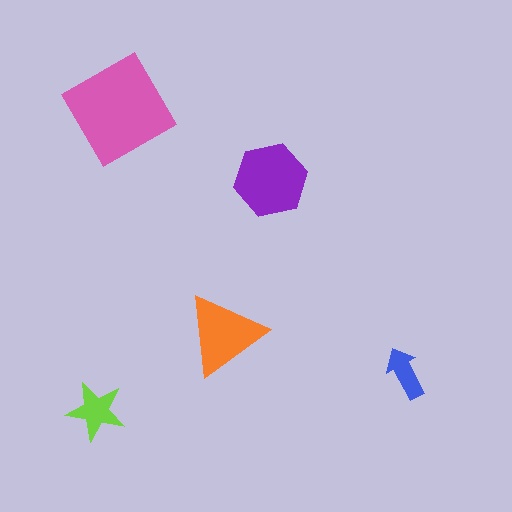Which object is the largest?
The pink square.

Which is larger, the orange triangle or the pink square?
The pink square.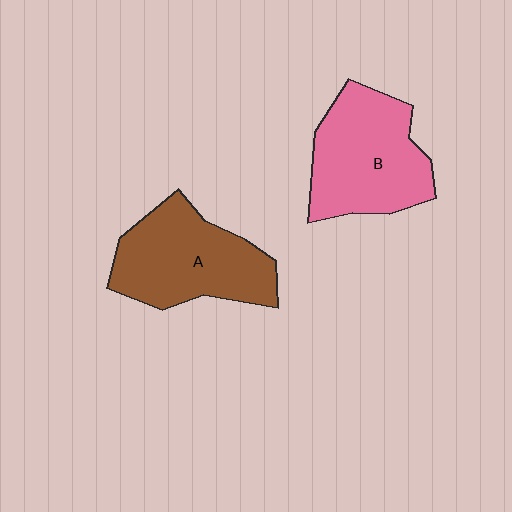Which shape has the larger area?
Shape B (pink).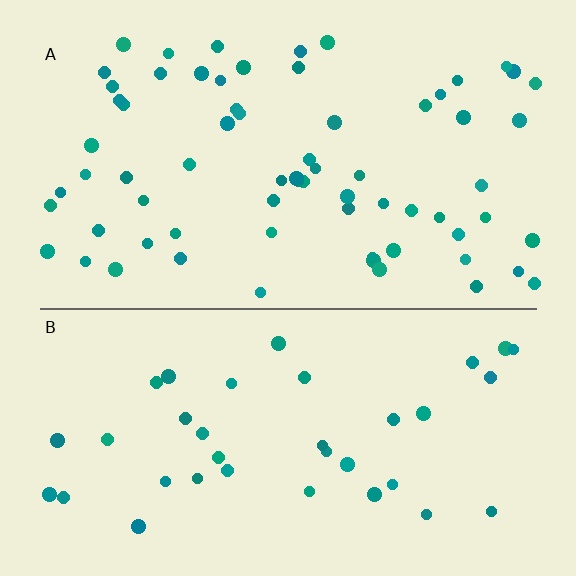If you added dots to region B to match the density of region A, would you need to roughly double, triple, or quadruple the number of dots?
Approximately double.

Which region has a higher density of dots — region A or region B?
A (the top).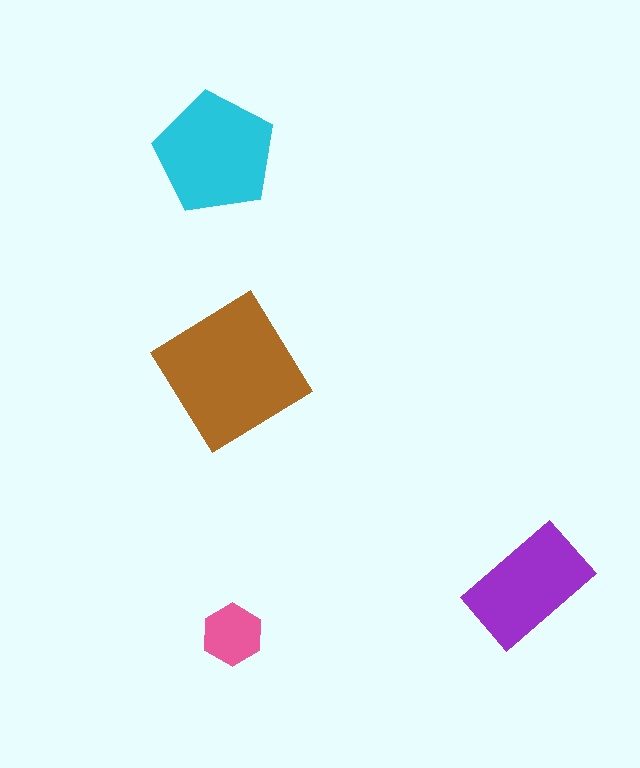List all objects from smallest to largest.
The pink hexagon, the purple rectangle, the cyan pentagon, the brown diamond.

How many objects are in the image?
There are 4 objects in the image.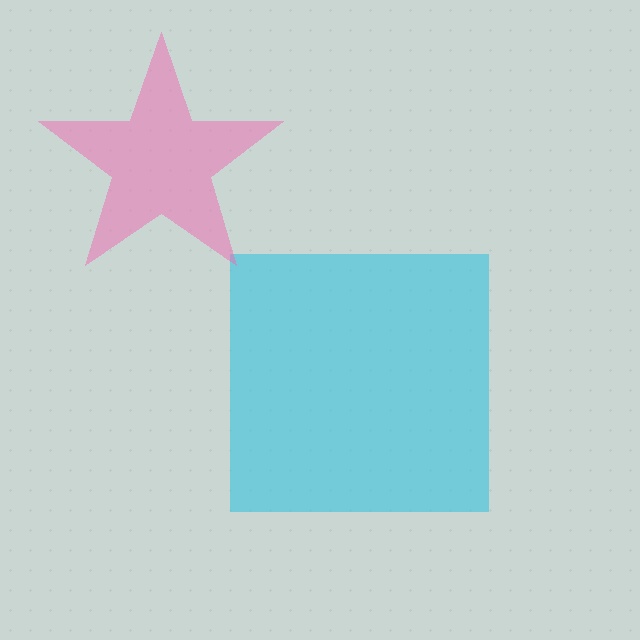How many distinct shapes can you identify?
There are 2 distinct shapes: a cyan square, a pink star.